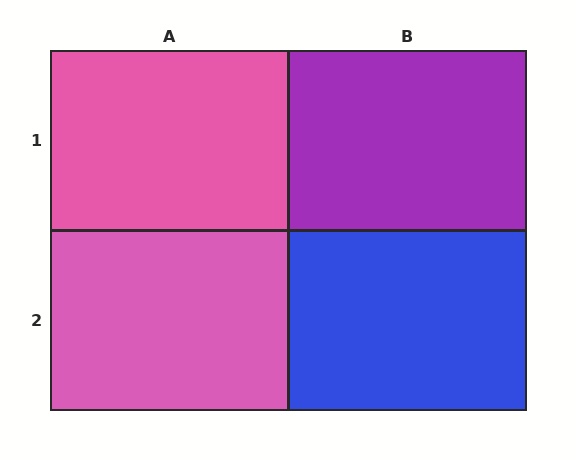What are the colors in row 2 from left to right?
Pink, blue.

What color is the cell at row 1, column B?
Purple.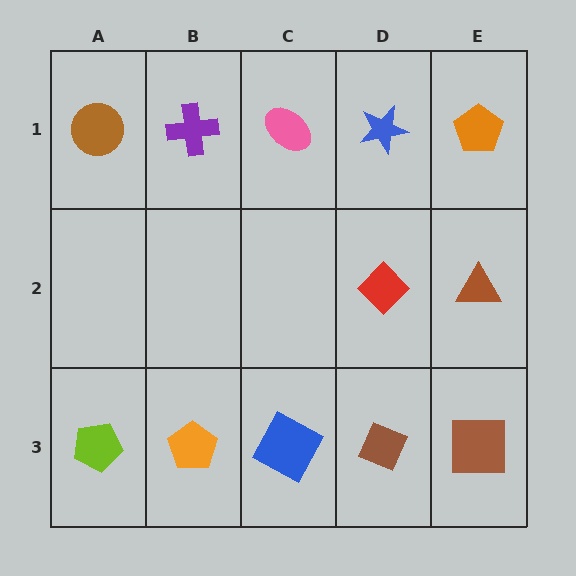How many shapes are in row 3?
5 shapes.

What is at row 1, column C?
A pink ellipse.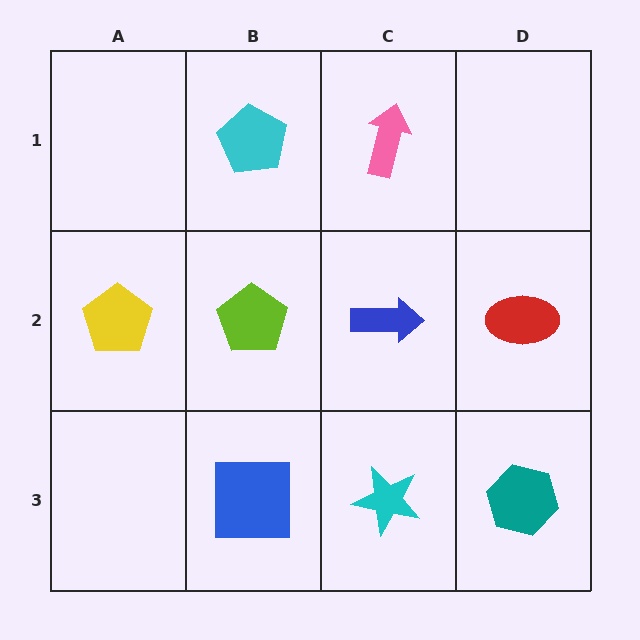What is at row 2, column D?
A red ellipse.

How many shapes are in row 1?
2 shapes.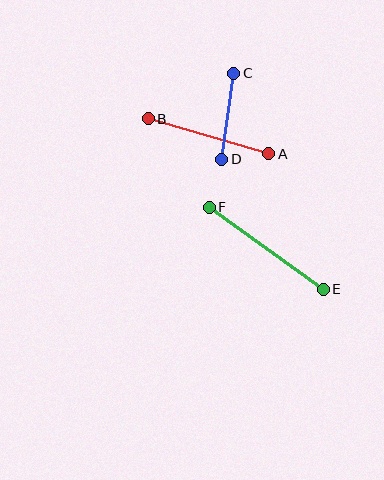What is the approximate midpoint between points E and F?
The midpoint is at approximately (266, 248) pixels.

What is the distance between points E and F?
The distance is approximately 140 pixels.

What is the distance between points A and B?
The distance is approximately 126 pixels.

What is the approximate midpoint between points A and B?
The midpoint is at approximately (209, 136) pixels.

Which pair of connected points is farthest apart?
Points E and F are farthest apart.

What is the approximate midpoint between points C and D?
The midpoint is at approximately (228, 116) pixels.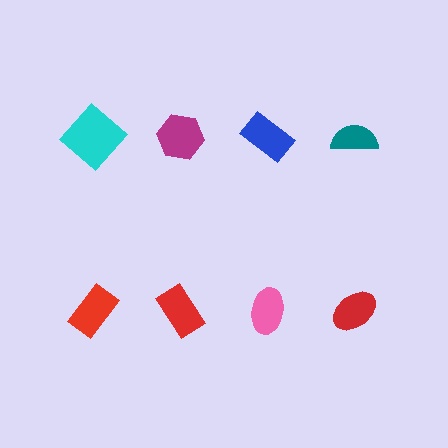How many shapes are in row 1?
4 shapes.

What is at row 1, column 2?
A magenta hexagon.